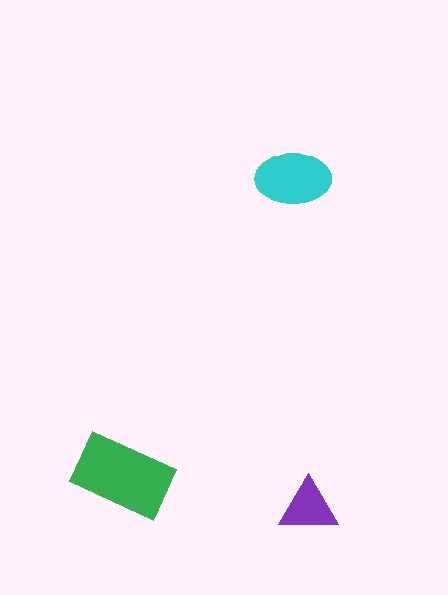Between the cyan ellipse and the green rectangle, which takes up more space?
The green rectangle.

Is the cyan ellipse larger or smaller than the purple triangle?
Larger.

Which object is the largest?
The green rectangle.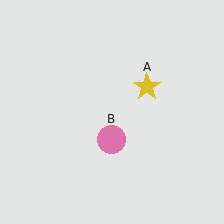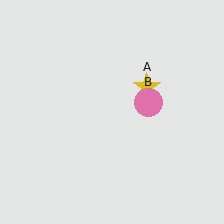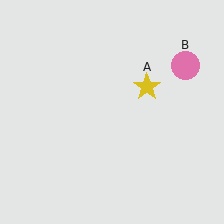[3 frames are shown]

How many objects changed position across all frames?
1 object changed position: pink circle (object B).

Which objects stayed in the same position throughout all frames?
Yellow star (object A) remained stationary.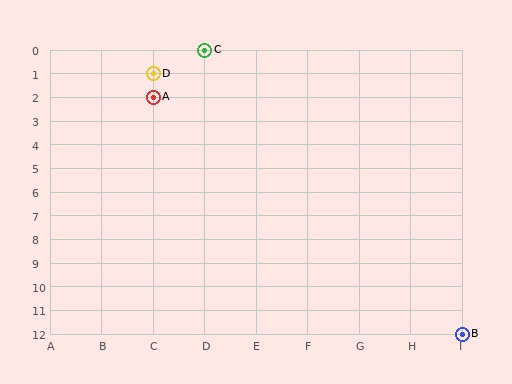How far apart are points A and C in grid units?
Points A and C are 1 column and 2 rows apart (about 2.2 grid units diagonally).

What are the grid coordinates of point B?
Point B is at grid coordinates (I, 12).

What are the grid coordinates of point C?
Point C is at grid coordinates (D, 0).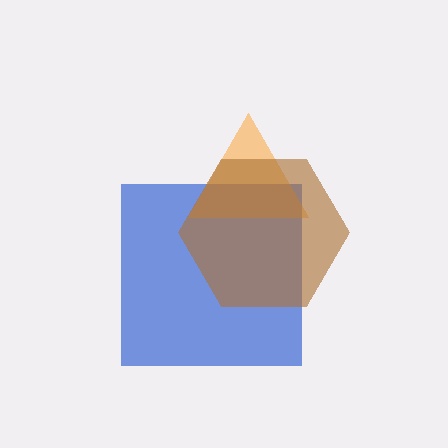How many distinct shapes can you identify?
There are 3 distinct shapes: a blue square, an orange triangle, a brown hexagon.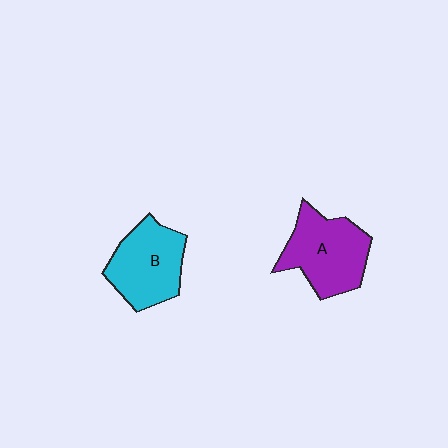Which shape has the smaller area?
Shape B (cyan).